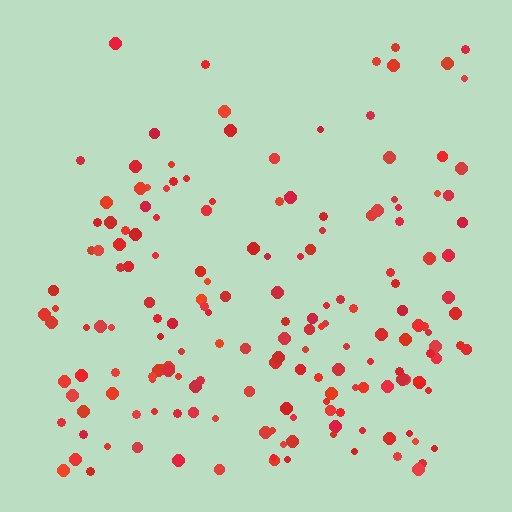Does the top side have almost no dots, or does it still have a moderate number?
Still a moderate number, just noticeably fewer than the bottom.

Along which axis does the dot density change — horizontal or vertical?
Vertical.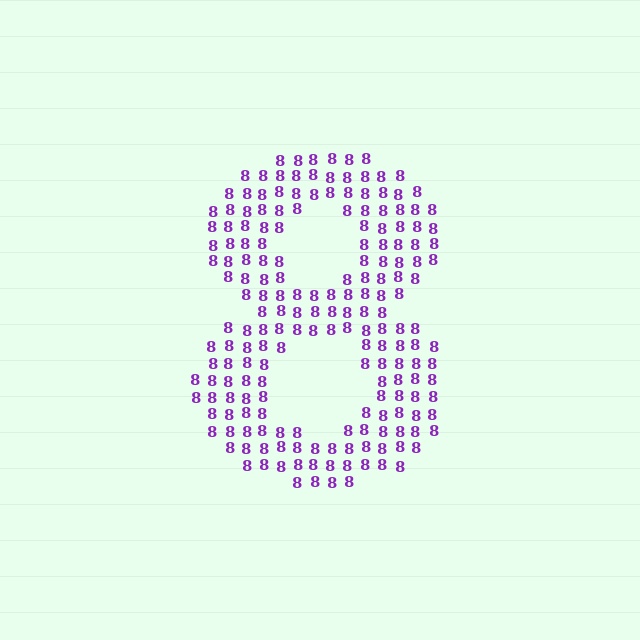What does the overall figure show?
The overall figure shows the digit 8.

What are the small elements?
The small elements are digit 8's.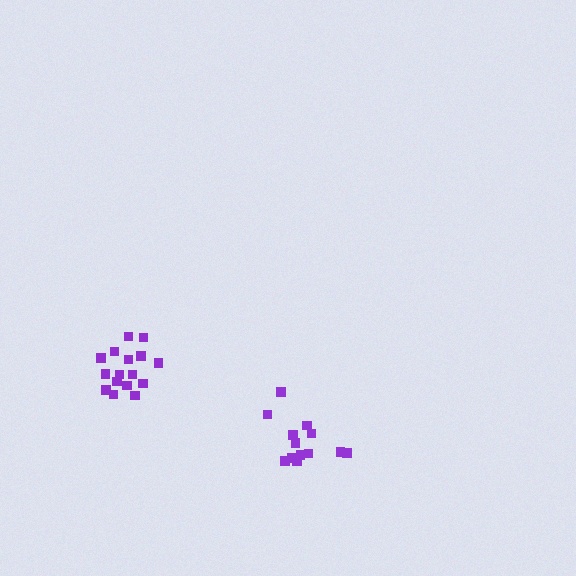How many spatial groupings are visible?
There are 2 spatial groupings.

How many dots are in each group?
Group 1: 13 dots, Group 2: 16 dots (29 total).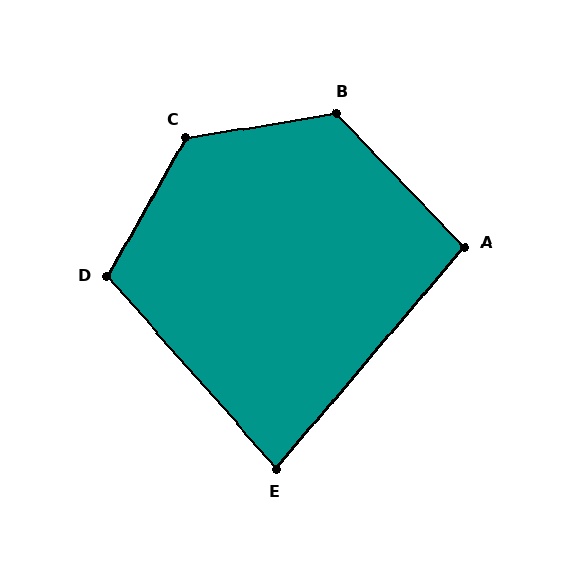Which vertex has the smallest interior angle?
E, at approximately 82 degrees.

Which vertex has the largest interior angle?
C, at approximately 129 degrees.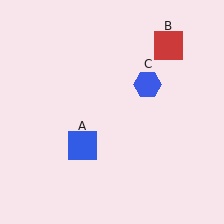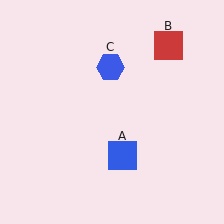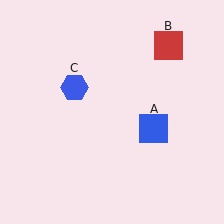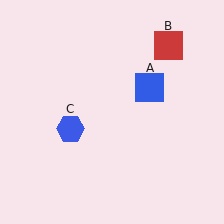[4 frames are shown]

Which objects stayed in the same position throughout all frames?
Red square (object B) remained stationary.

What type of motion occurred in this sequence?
The blue square (object A), blue hexagon (object C) rotated counterclockwise around the center of the scene.